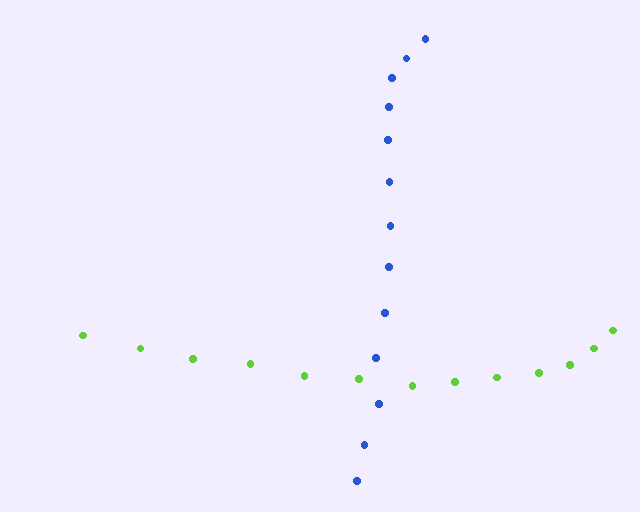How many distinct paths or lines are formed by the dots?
There are 2 distinct paths.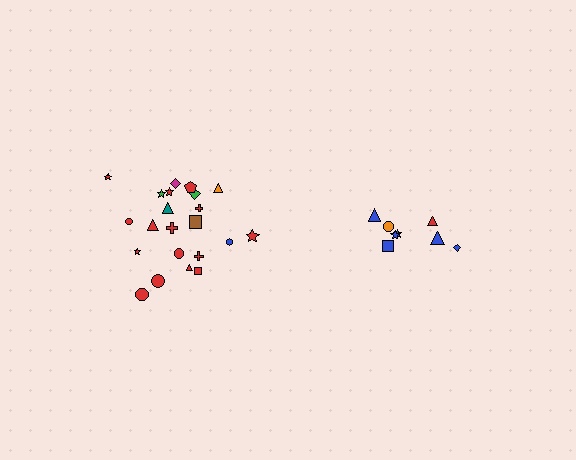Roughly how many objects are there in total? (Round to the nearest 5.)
Roughly 30 objects in total.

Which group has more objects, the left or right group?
The left group.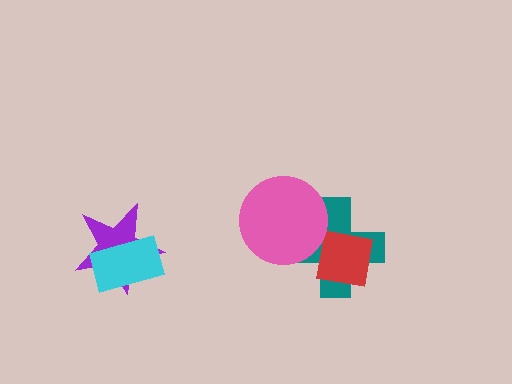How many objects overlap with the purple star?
1 object overlaps with the purple star.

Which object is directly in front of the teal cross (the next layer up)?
The red square is directly in front of the teal cross.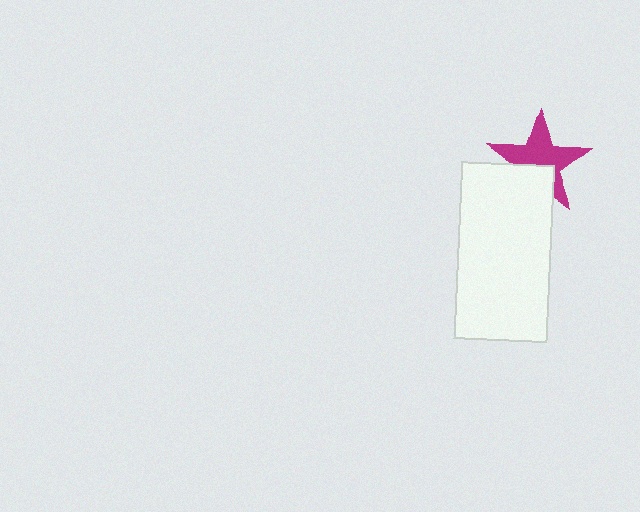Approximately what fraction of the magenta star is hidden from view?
Roughly 33% of the magenta star is hidden behind the white rectangle.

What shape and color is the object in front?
The object in front is a white rectangle.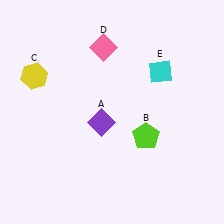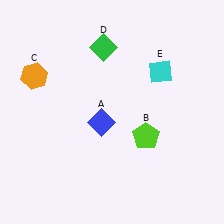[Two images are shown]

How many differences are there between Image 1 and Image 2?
There are 3 differences between the two images.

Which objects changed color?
A changed from purple to blue. C changed from yellow to orange. D changed from pink to green.